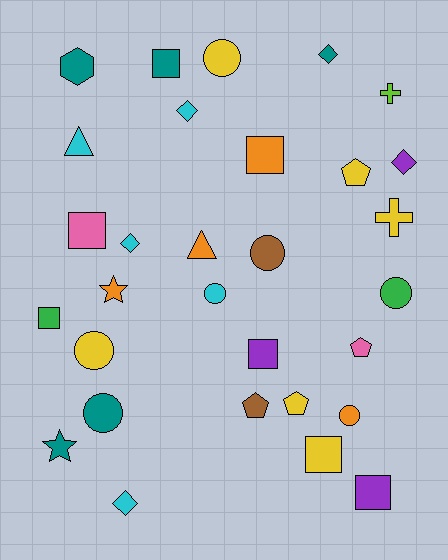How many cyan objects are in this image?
There are 5 cyan objects.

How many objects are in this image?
There are 30 objects.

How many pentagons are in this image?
There are 4 pentagons.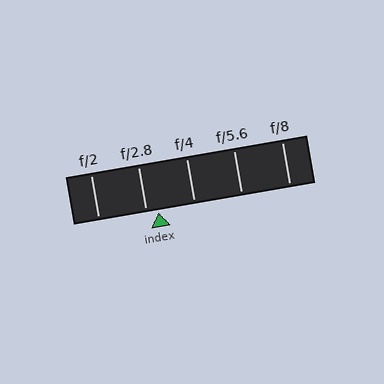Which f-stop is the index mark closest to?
The index mark is closest to f/2.8.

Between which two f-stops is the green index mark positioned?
The index mark is between f/2.8 and f/4.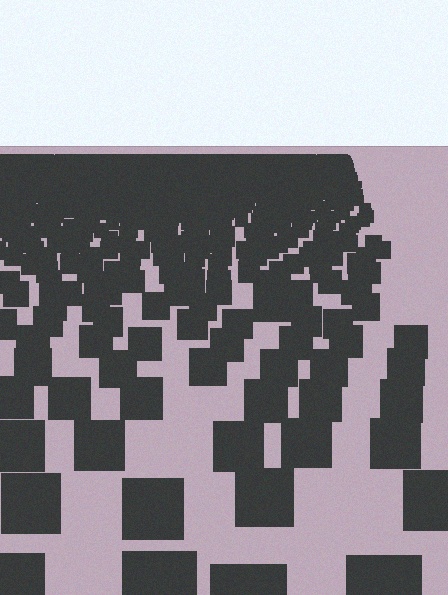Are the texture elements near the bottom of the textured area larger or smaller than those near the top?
Larger. Near the bottom, elements are closer to the viewer and appear at a bigger on-screen size.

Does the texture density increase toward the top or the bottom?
Density increases toward the top.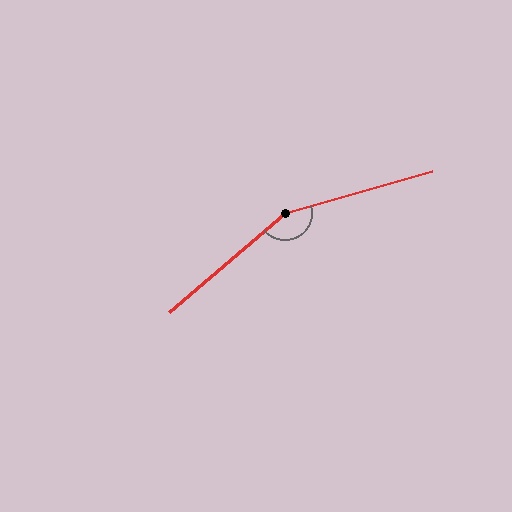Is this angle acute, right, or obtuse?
It is obtuse.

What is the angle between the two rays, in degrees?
Approximately 155 degrees.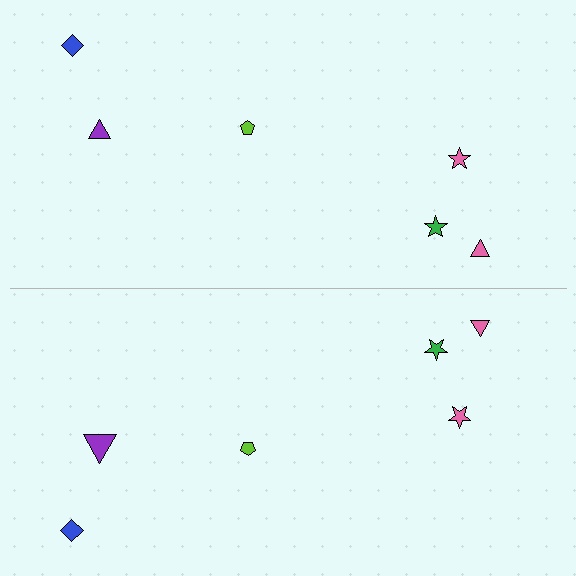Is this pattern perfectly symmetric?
No, the pattern is not perfectly symmetric. The purple triangle on the bottom side has a different size than its mirror counterpart.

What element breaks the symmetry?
The purple triangle on the bottom side has a different size than its mirror counterpart.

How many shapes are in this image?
There are 12 shapes in this image.